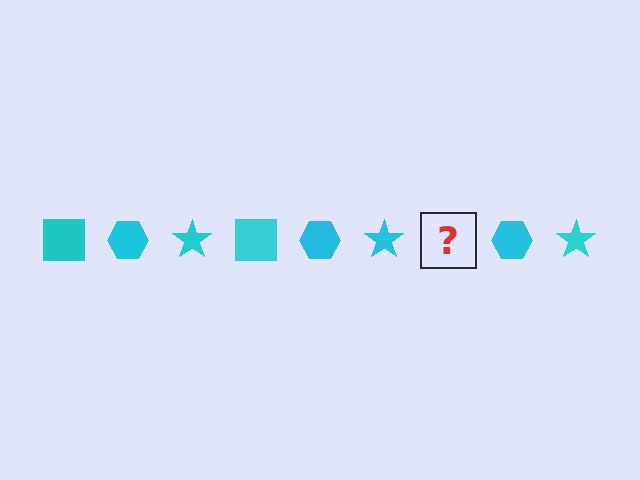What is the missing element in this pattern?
The missing element is a cyan square.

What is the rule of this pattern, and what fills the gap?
The rule is that the pattern cycles through square, hexagon, star shapes in cyan. The gap should be filled with a cyan square.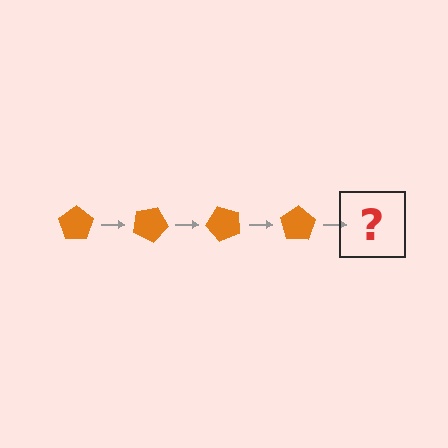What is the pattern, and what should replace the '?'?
The pattern is that the pentagon rotates 25 degrees each step. The '?' should be an orange pentagon rotated 100 degrees.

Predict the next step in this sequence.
The next step is an orange pentagon rotated 100 degrees.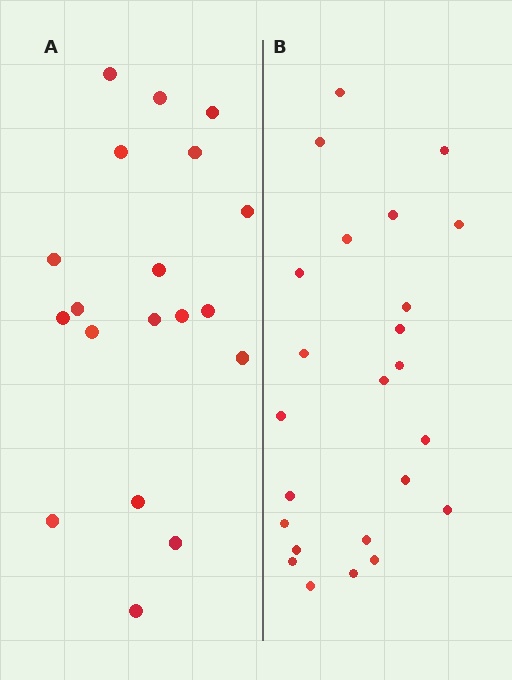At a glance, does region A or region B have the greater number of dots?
Region B (the right region) has more dots.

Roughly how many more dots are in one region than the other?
Region B has about 5 more dots than region A.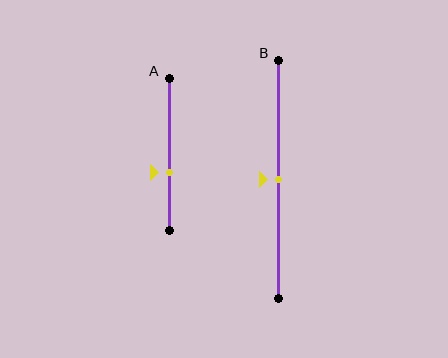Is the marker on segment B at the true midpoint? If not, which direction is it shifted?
Yes, the marker on segment B is at the true midpoint.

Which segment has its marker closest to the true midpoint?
Segment B has its marker closest to the true midpoint.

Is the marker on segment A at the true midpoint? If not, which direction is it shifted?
No, the marker on segment A is shifted downward by about 12% of the segment length.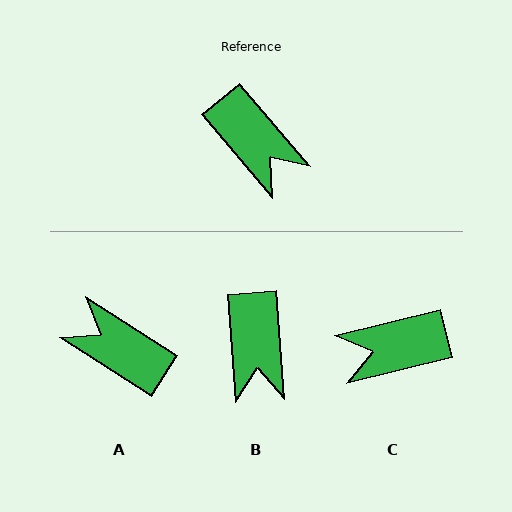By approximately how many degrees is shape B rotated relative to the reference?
Approximately 36 degrees clockwise.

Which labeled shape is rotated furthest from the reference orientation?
A, about 163 degrees away.